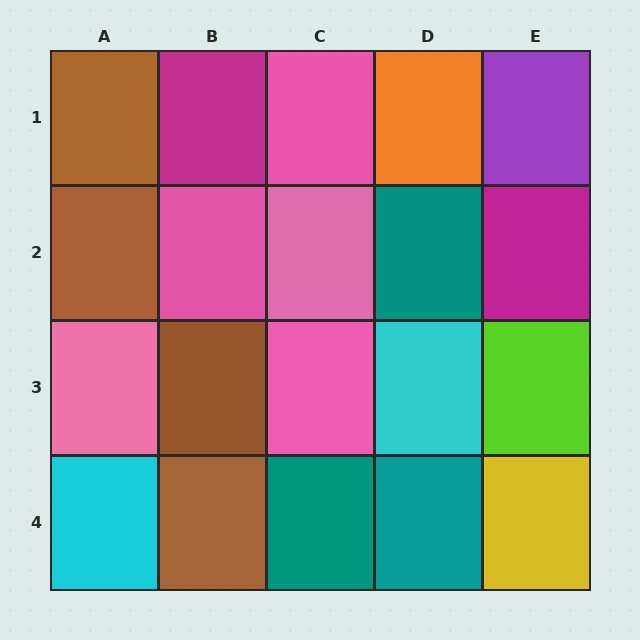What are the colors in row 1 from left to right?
Brown, magenta, pink, orange, purple.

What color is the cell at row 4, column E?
Yellow.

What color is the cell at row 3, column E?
Lime.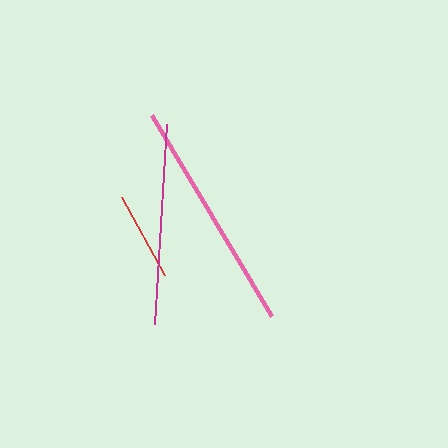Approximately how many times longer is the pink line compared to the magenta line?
The pink line is approximately 1.2 times the length of the magenta line.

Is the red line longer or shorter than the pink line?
The pink line is longer than the red line.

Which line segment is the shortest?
The red line is the shortest at approximately 89 pixels.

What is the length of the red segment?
The red segment is approximately 89 pixels long.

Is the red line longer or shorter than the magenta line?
The magenta line is longer than the red line.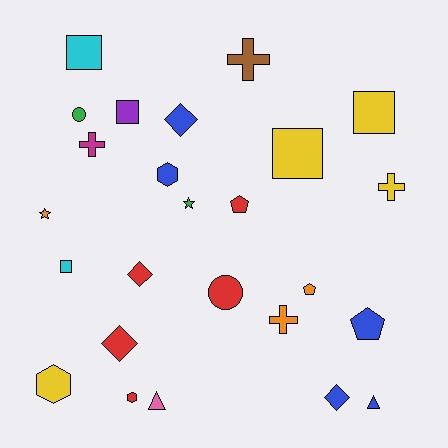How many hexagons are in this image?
There are 3 hexagons.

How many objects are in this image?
There are 25 objects.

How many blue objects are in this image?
There are 5 blue objects.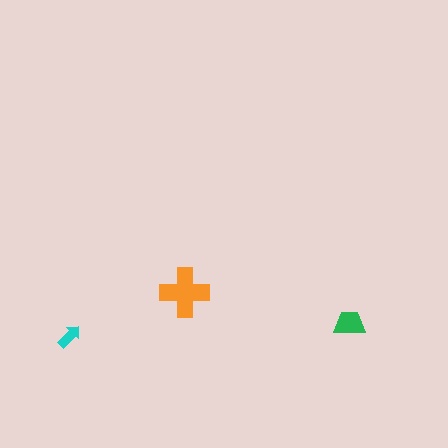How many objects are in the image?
There are 3 objects in the image.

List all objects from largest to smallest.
The orange cross, the green trapezoid, the cyan arrow.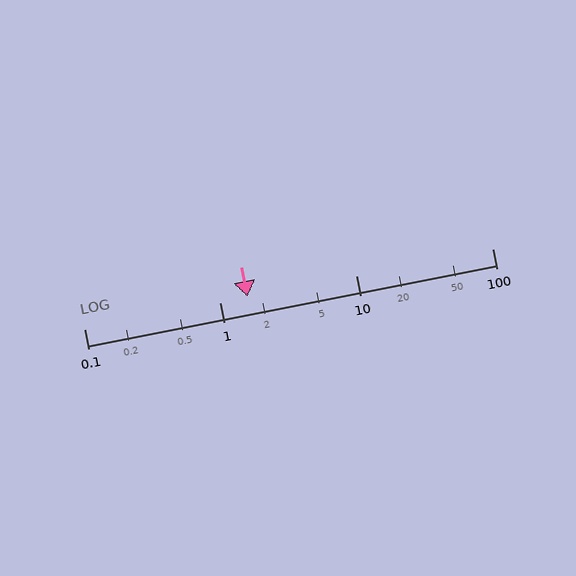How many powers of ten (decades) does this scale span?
The scale spans 3 decades, from 0.1 to 100.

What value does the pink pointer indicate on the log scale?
The pointer indicates approximately 1.6.